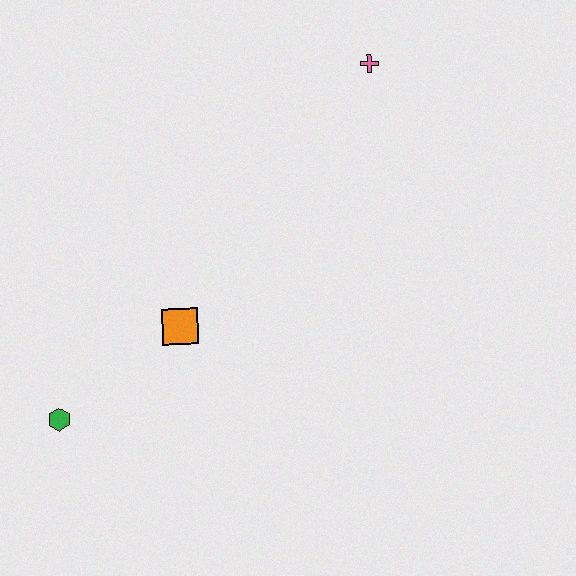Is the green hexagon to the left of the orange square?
Yes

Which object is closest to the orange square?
The green hexagon is closest to the orange square.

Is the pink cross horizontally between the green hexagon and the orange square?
No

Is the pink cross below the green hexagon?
No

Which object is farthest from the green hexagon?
The pink cross is farthest from the green hexagon.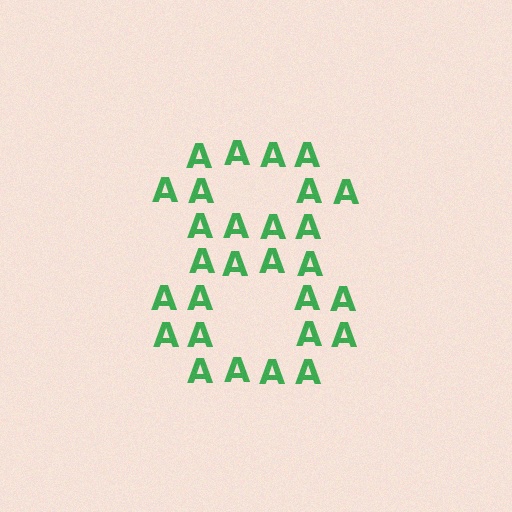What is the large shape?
The large shape is the digit 8.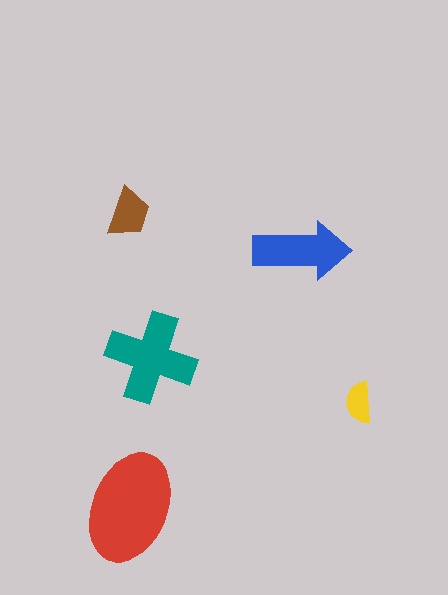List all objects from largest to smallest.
The red ellipse, the teal cross, the blue arrow, the brown trapezoid, the yellow semicircle.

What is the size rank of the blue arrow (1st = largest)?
3rd.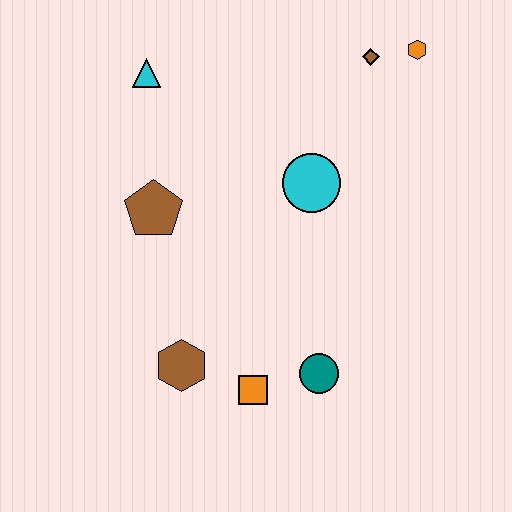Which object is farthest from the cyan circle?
The brown hexagon is farthest from the cyan circle.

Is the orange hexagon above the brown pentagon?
Yes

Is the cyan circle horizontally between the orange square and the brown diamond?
Yes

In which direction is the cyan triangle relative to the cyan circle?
The cyan triangle is to the left of the cyan circle.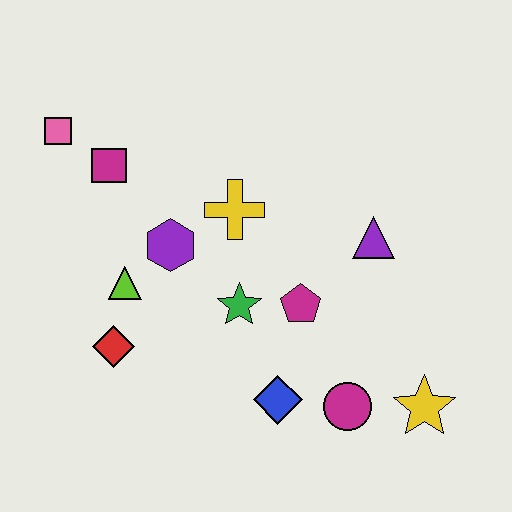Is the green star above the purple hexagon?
No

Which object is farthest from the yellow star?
The pink square is farthest from the yellow star.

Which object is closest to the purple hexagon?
The lime triangle is closest to the purple hexagon.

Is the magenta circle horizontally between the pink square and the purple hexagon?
No